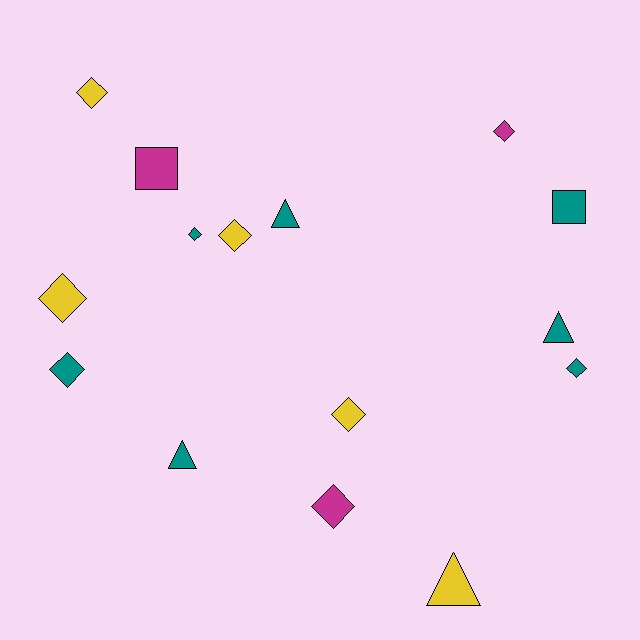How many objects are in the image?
There are 15 objects.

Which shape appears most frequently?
Diamond, with 9 objects.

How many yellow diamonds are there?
There are 4 yellow diamonds.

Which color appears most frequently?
Teal, with 7 objects.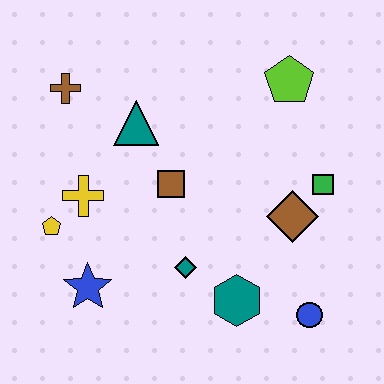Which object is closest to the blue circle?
The teal hexagon is closest to the blue circle.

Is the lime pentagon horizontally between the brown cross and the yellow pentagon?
No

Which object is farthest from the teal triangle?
The blue circle is farthest from the teal triangle.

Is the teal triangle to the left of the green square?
Yes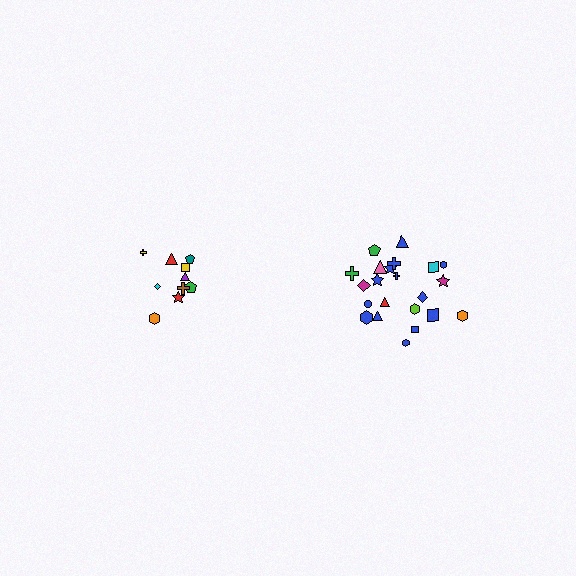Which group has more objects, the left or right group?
The right group.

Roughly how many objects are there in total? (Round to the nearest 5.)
Roughly 30 objects in total.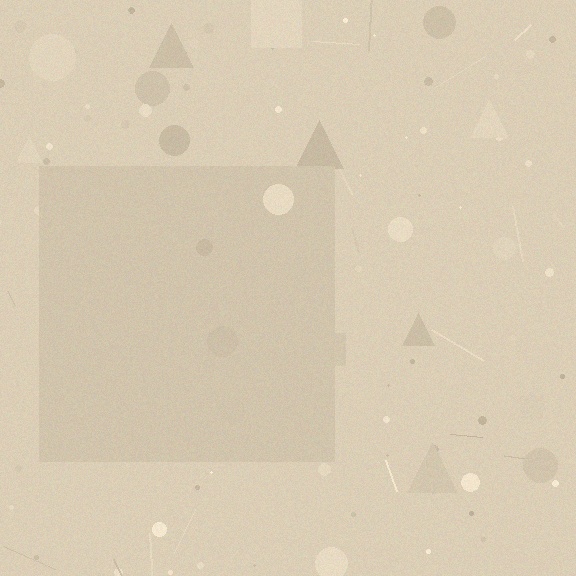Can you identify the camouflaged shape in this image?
The camouflaged shape is a square.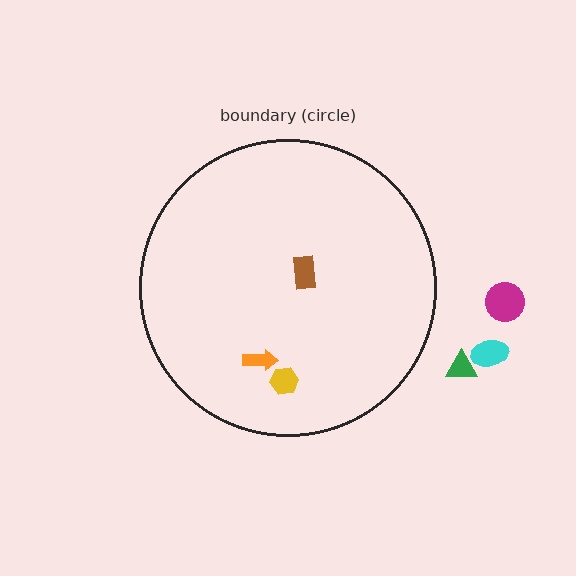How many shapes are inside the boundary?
3 inside, 3 outside.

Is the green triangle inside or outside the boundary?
Outside.